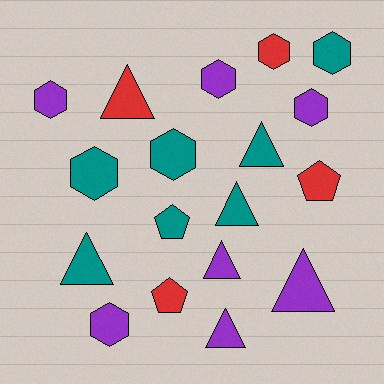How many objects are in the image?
There are 18 objects.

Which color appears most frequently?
Teal, with 7 objects.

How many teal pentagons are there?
There is 1 teal pentagon.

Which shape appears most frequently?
Hexagon, with 8 objects.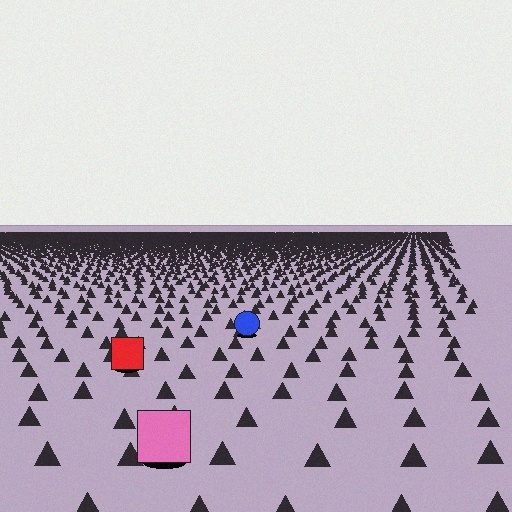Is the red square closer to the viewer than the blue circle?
Yes. The red square is closer — you can tell from the texture gradient: the ground texture is coarser near it.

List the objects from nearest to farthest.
From nearest to farthest: the pink square, the red square, the blue circle.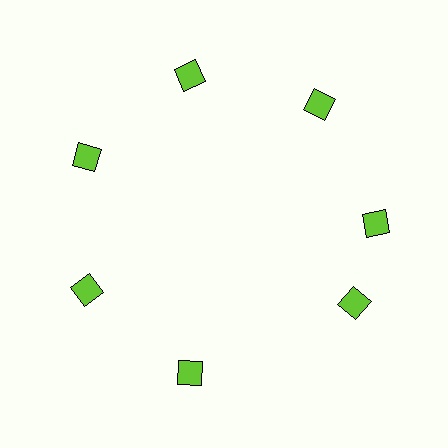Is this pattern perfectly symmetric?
No. The 7 lime diamonds are arranged in a ring, but one element near the 5 o'clock position is rotated out of alignment along the ring, breaking the 7-fold rotational symmetry.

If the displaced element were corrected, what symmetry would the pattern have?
It would have 7-fold rotational symmetry — the pattern would map onto itself every 51 degrees.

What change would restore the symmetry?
The symmetry would be restored by rotating it back into even spacing with its neighbors so that all 7 diamonds sit at equal angles and equal distance from the center.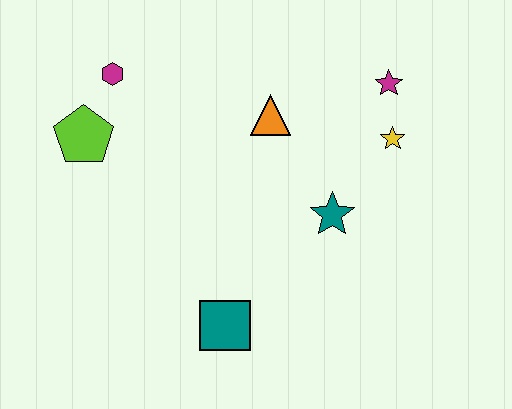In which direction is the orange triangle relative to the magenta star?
The orange triangle is to the left of the magenta star.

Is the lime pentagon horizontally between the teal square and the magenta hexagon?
No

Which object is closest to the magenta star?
The yellow star is closest to the magenta star.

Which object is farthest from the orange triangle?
The teal square is farthest from the orange triangle.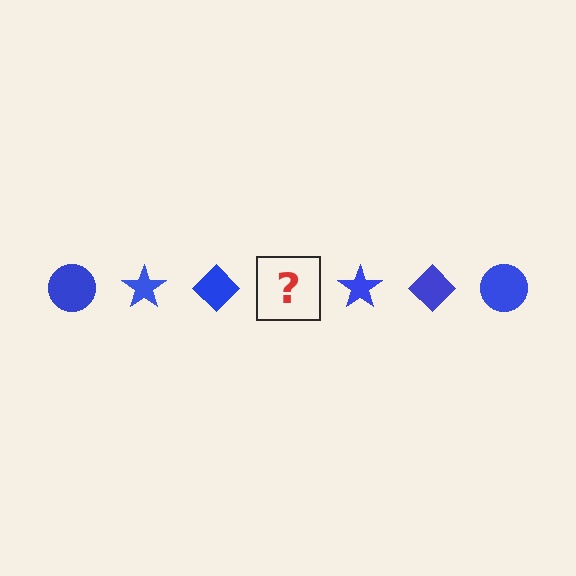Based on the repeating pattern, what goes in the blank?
The blank should be a blue circle.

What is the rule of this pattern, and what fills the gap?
The rule is that the pattern cycles through circle, star, diamond shapes in blue. The gap should be filled with a blue circle.